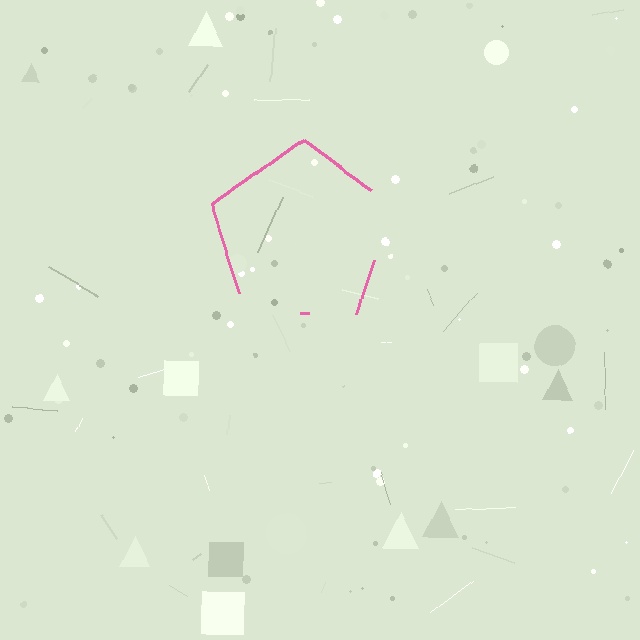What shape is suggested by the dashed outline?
The dashed outline suggests a pentagon.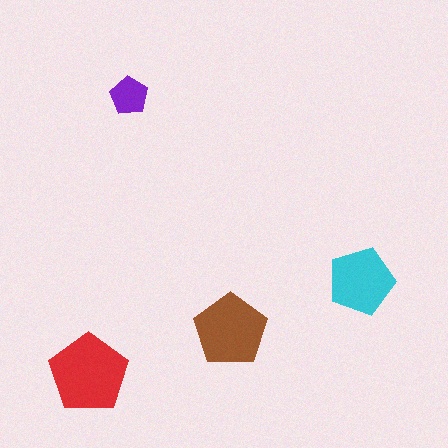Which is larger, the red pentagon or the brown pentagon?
The red one.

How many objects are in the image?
There are 4 objects in the image.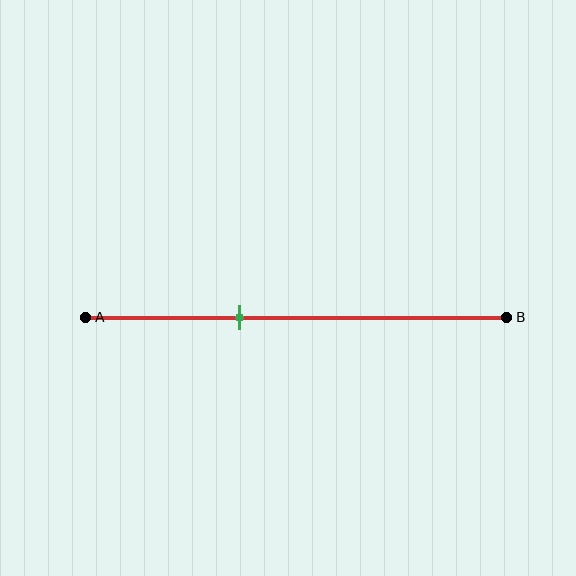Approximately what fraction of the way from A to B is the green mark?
The green mark is approximately 35% of the way from A to B.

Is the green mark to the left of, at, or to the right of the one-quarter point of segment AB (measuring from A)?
The green mark is to the right of the one-quarter point of segment AB.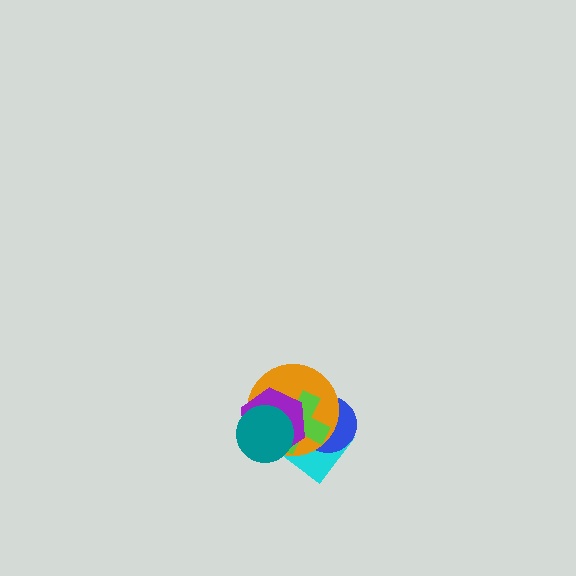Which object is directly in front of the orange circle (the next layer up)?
The lime cross is directly in front of the orange circle.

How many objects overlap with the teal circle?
4 objects overlap with the teal circle.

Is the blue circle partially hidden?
Yes, it is partially covered by another shape.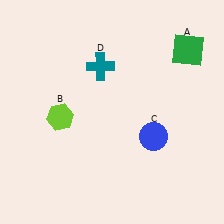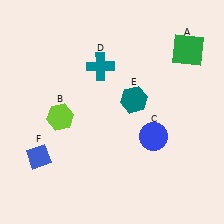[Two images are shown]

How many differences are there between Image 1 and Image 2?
There are 2 differences between the two images.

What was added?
A teal hexagon (E), a blue diamond (F) were added in Image 2.